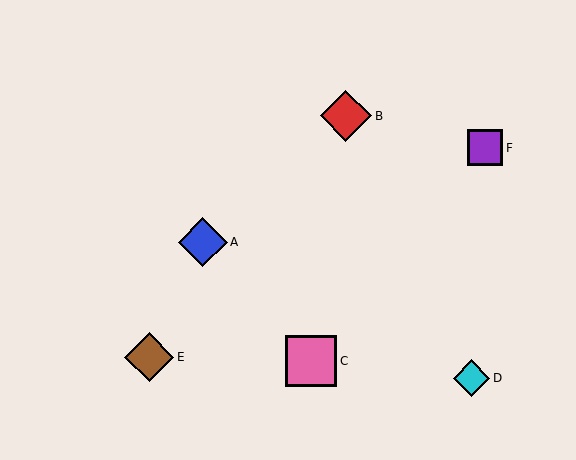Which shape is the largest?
The red diamond (labeled B) is the largest.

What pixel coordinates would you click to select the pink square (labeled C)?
Click at (311, 361) to select the pink square C.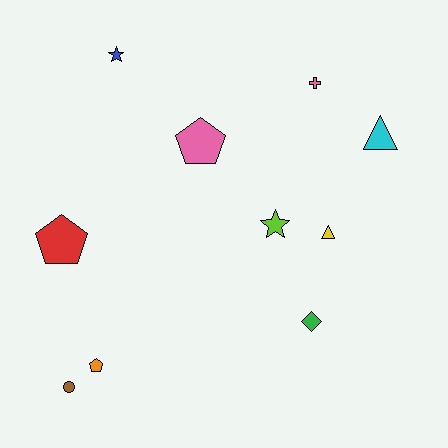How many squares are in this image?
There are no squares.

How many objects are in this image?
There are 10 objects.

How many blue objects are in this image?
There is 1 blue object.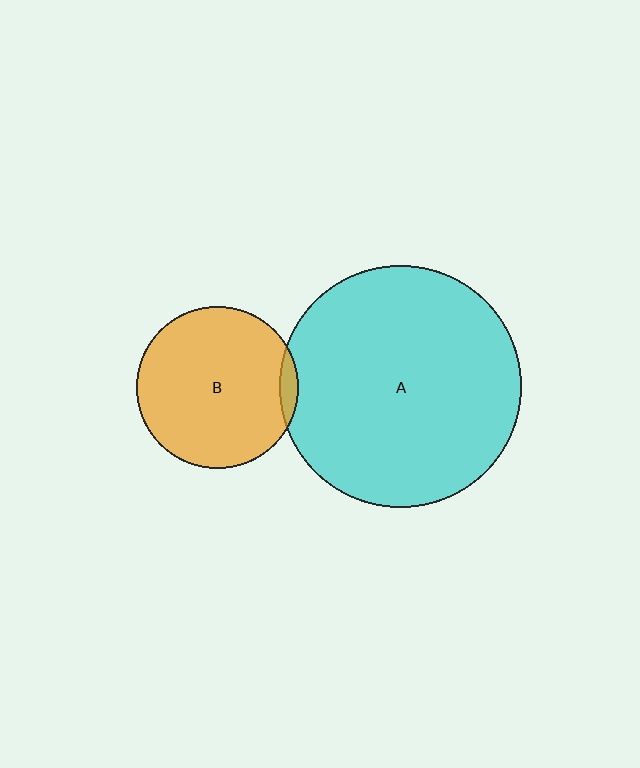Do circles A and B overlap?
Yes.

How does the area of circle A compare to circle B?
Approximately 2.2 times.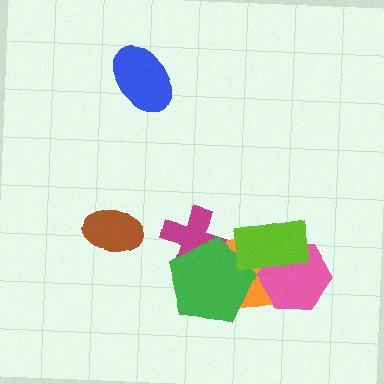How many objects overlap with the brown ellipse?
0 objects overlap with the brown ellipse.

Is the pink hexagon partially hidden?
Yes, it is partially covered by another shape.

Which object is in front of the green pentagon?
The lime rectangle is in front of the green pentagon.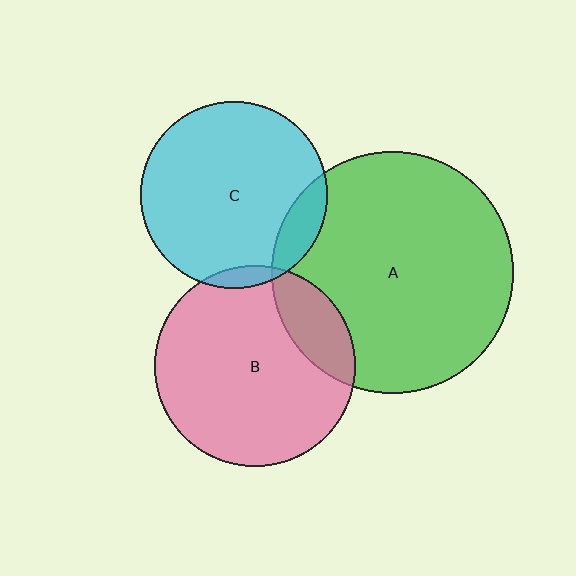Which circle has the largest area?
Circle A (green).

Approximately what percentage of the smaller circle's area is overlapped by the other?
Approximately 5%.